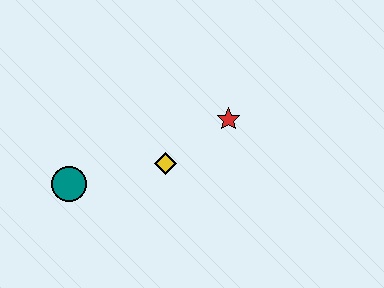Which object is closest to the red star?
The yellow diamond is closest to the red star.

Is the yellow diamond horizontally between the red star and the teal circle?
Yes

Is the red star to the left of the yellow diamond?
No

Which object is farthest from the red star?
The teal circle is farthest from the red star.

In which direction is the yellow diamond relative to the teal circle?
The yellow diamond is to the right of the teal circle.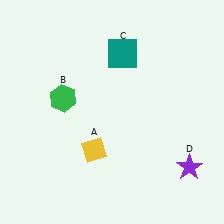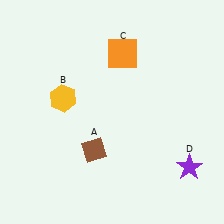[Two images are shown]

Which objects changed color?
A changed from yellow to brown. B changed from green to yellow. C changed from teal to orange.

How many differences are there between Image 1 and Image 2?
There are 3 differences between the two images.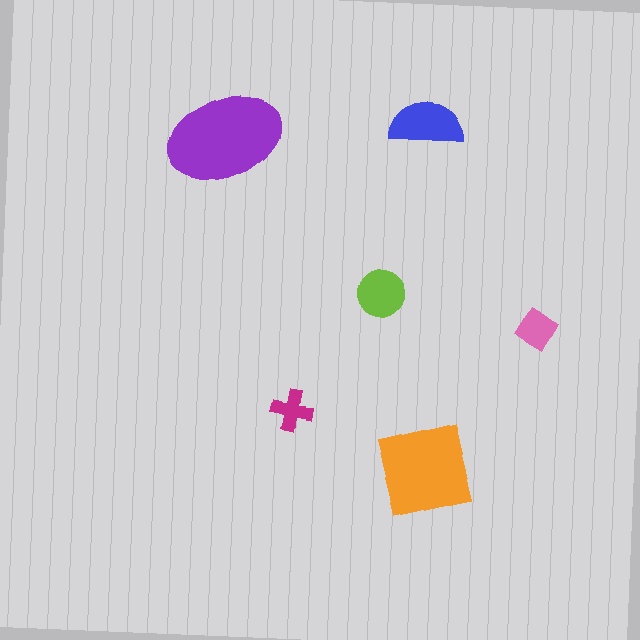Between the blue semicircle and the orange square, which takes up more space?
The orange square.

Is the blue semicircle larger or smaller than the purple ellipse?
Smaller.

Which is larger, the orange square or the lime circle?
The orange square.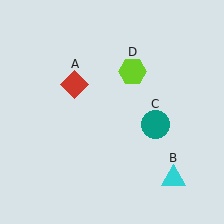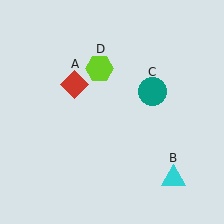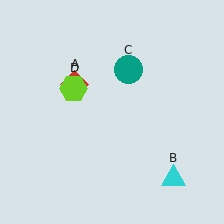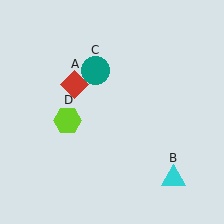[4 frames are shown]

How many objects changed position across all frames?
2 objects changed position: teal circle (object C), lime hexagon (object D).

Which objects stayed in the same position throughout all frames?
Red diamond (object A) and cyan triangle (object B) remained stationary.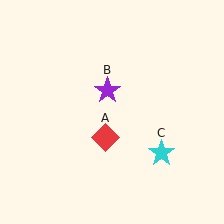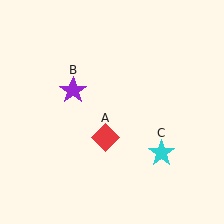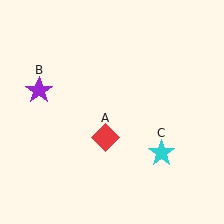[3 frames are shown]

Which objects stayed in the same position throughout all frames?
Red diamond (object A) and cyan star (object C) remained stationary.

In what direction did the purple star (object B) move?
The purple star (object B) moved left.